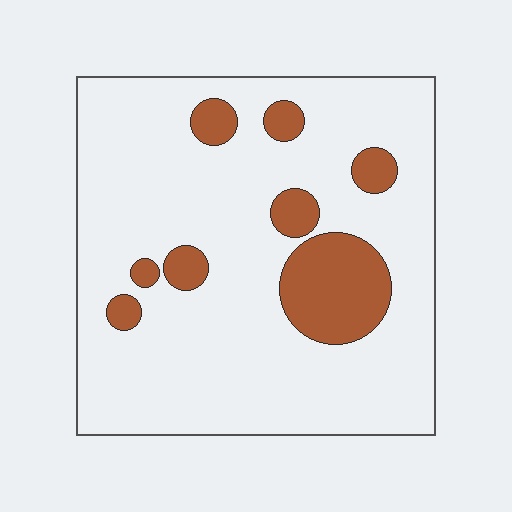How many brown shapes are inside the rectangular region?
8.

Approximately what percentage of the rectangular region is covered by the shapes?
Approximately 15%.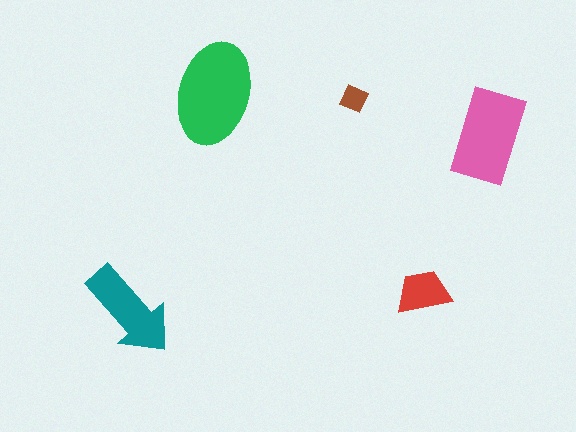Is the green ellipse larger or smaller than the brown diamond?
Larger.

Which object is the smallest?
The brown diamond.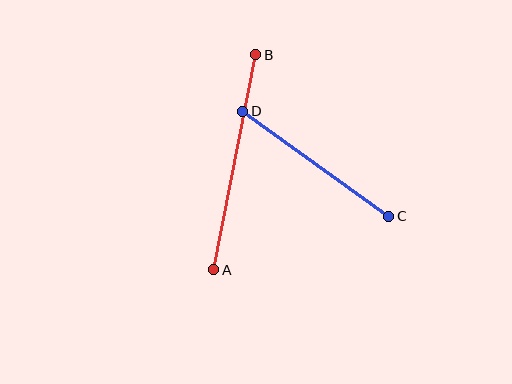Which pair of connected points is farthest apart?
Points A and B are farthest apart.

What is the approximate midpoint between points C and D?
The midpoint is at approximately (316, 164) pixels.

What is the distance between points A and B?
The distance is approximately 219 pixels.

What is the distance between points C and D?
The distance is approximately 180 pixels.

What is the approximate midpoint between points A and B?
The midpoint is at approximately (235, 162) pixels.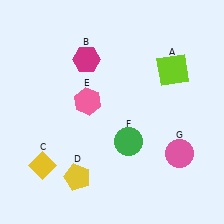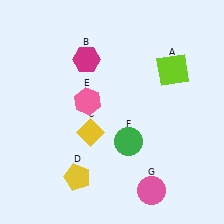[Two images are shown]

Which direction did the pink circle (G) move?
The pink circle (G) moved down.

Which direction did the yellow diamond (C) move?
The yellow diamond (C) moved right.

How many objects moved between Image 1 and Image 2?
2 objects moved between the two images.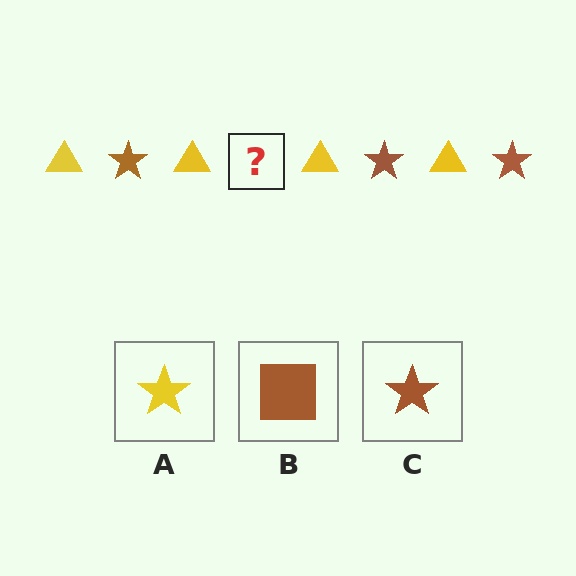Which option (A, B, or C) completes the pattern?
C.